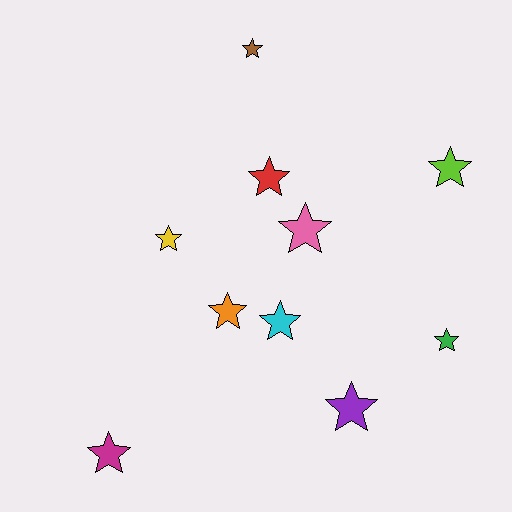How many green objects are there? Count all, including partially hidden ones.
There is 1 green object.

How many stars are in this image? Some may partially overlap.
There are 10 stars.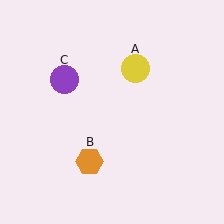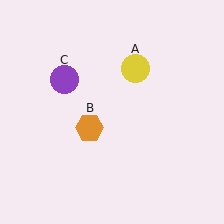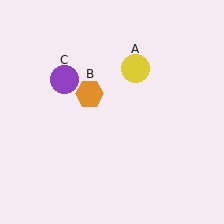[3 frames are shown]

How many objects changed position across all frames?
1 object changed position: orange hexagon (object B).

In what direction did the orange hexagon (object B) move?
The orange hexagon (object B) moved up.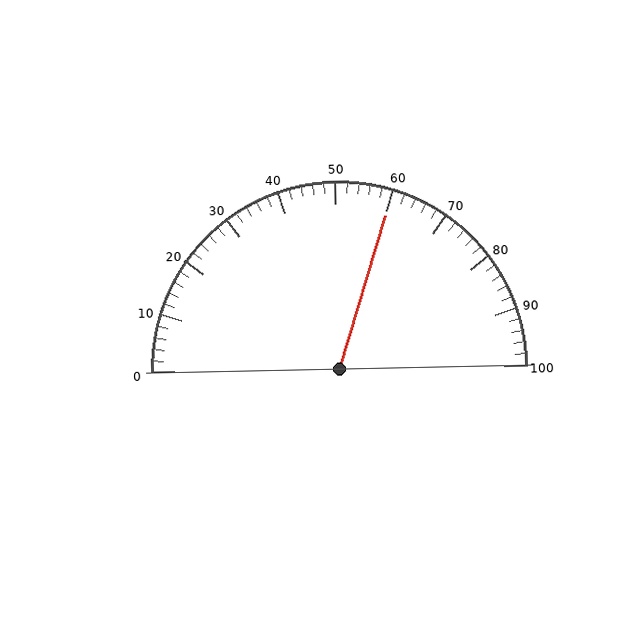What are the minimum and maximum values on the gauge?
The gauge ranges from 0 to 100.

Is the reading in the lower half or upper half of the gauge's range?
The reading is in the upper half of the range (0 to 100).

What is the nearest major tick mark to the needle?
The nearest major tick mark is 60.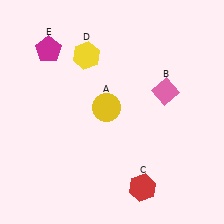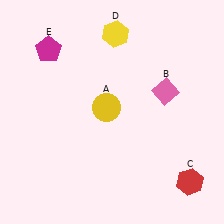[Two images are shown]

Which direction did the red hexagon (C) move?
The red hexagon (C) moved right.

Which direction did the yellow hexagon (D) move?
The yellow hexagon (D) moved right.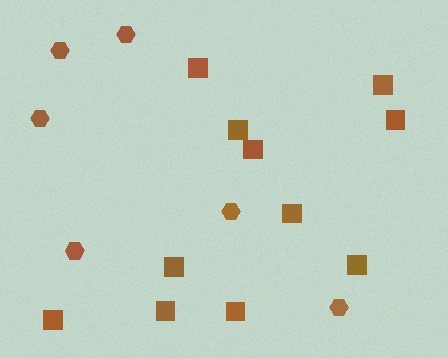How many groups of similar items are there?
There are 2 groups: one group of squares (11) and one group of hexagons (6).